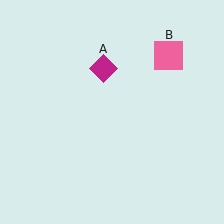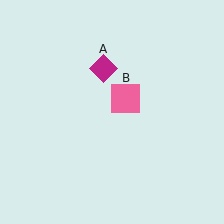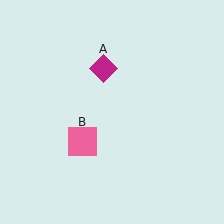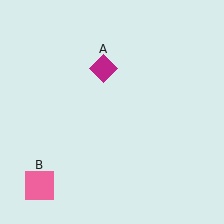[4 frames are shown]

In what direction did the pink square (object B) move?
The pink square (object B) moved down and to the left.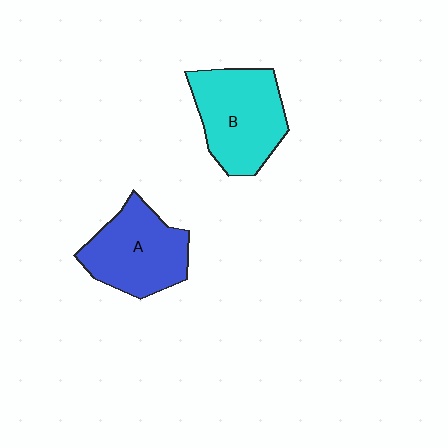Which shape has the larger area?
Shape B (cyan).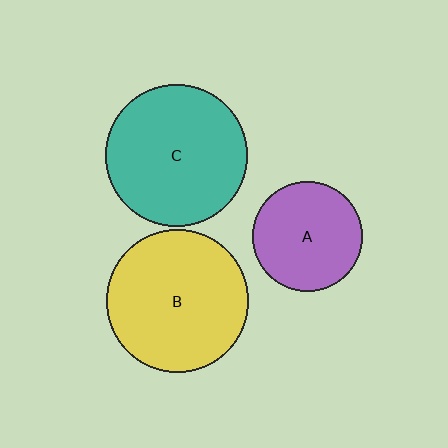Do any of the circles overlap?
No, none of the circles overlap.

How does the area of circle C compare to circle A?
Approximately 1.7 times.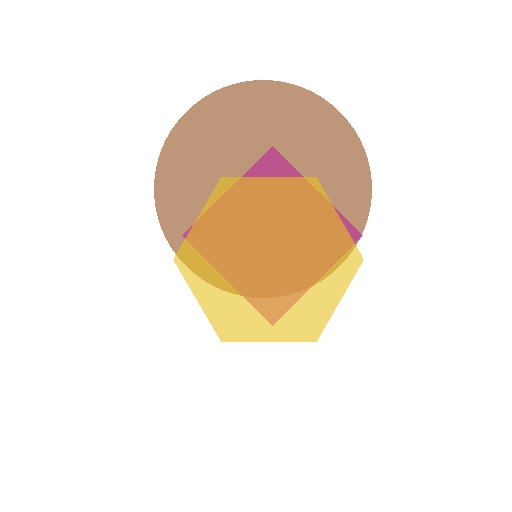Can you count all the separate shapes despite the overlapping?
Yes, there are 3 separate shapes.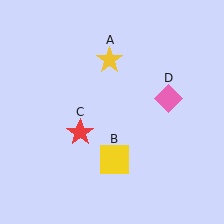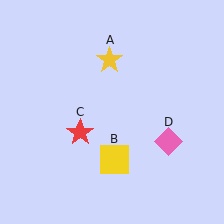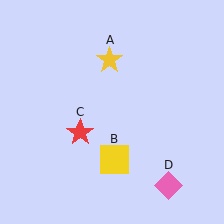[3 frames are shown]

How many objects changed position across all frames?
1 object changed position: pink diamond (object D).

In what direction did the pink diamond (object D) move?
The pink diamond (object D) moved down.